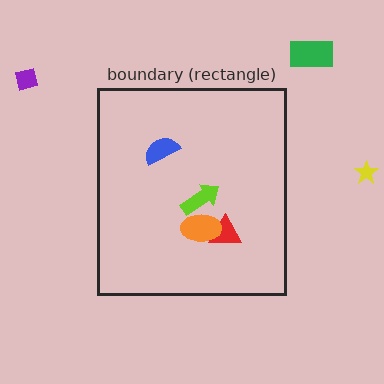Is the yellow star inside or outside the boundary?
Outside.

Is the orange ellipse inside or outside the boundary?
Inside.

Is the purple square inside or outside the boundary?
Outside.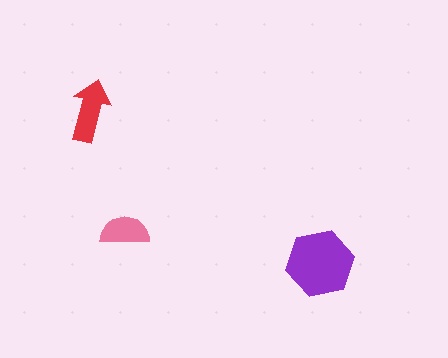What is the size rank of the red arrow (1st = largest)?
2nd.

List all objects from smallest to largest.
The pink semicircle, the red arrow, the purple hexagon.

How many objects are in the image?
There are 3 objects in the image.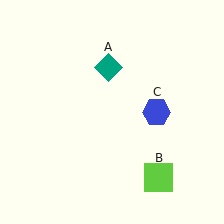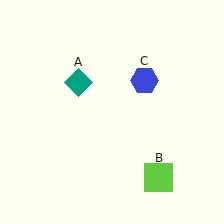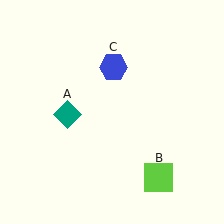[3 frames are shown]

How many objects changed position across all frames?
2 objects changed position: teal diamond (object A), blue hexagon (object C).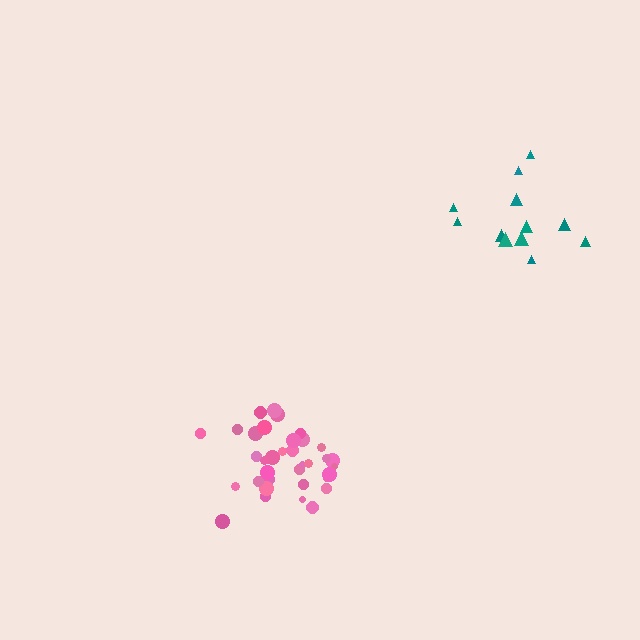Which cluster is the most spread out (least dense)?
Teal.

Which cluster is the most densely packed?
Pink.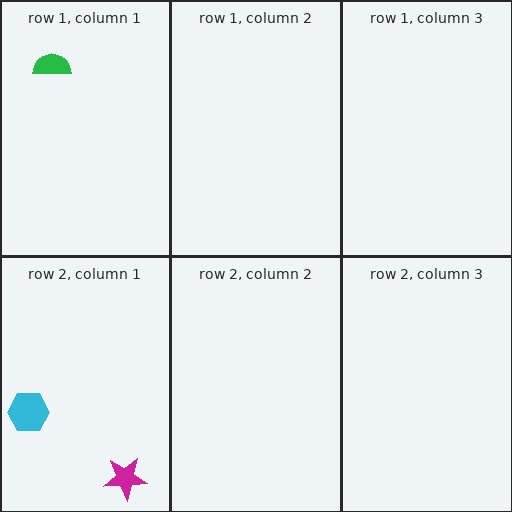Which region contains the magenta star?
The row 2, column 1 region.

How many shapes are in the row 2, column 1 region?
2.